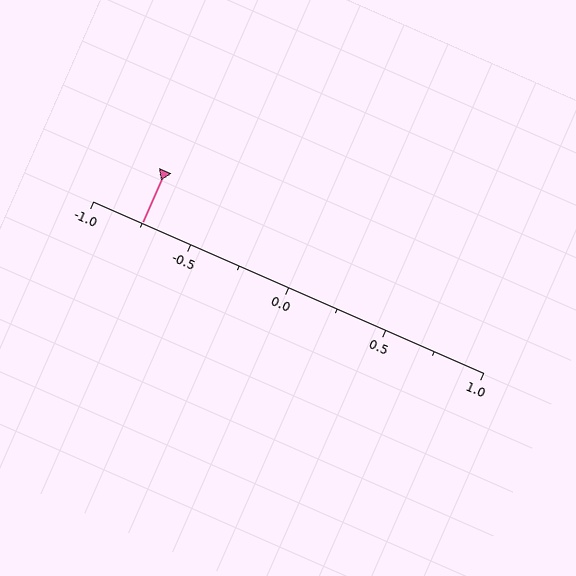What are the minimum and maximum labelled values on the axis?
The axis runs from -1.0 to 1.0.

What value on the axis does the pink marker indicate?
The marker indicates approximately -0.75.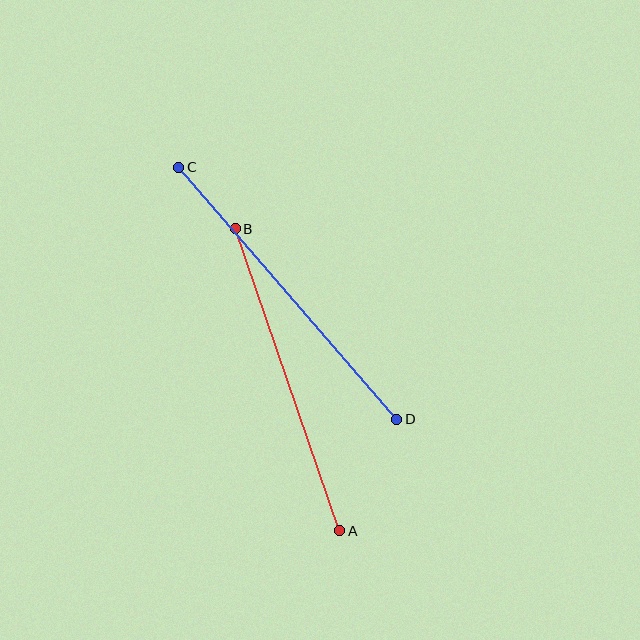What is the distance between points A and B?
The distance is approximately 319 pixels.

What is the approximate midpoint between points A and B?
The midpoint is at approximately (288, 380) pixels.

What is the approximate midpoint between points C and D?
The midpoint is at approximately (288, 293) pixels.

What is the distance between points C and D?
The distance is approximately 333 pixels.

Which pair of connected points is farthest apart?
Points C and D are farthest apart.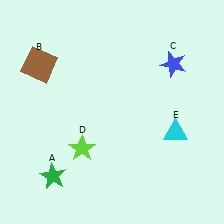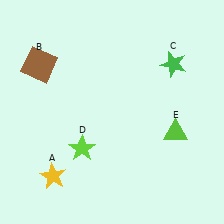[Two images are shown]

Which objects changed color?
A changed from green to yellow. C changed from blue to green. E changed from cyan to lime.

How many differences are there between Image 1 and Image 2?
There are 3 differences between the two images.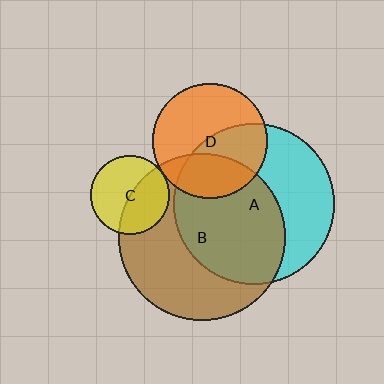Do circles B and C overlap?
Yes.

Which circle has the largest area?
Circle B (brown).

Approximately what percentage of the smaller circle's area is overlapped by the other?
Approximately 45%.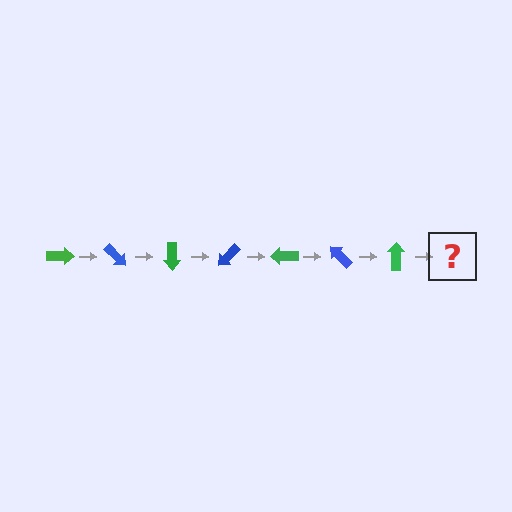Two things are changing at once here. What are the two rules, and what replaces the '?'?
The two rules are that it rotates 45 degrees each step and the color cycles through green and blue. The '?' should be a blue arrow, rotated 315 degrees from the start.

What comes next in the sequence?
The next element should be a blue arrow, rotated 315 degrees from the start.